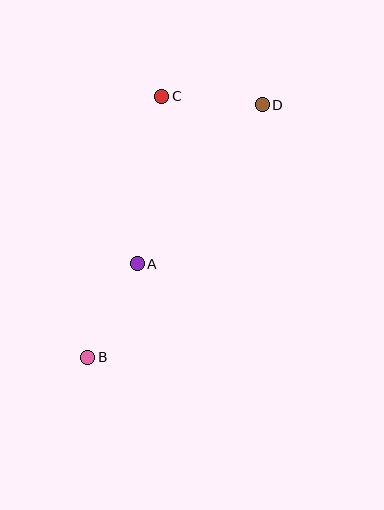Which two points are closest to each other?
Points C and D are closest to each other.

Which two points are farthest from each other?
Points B and D are farthest from each other.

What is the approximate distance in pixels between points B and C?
The distance between B and C is approximately 271 pixels.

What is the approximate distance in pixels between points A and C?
The distance between A and C is approximately 169 pixels.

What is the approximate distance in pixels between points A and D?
The distance between A and D is approximately 202 pixels.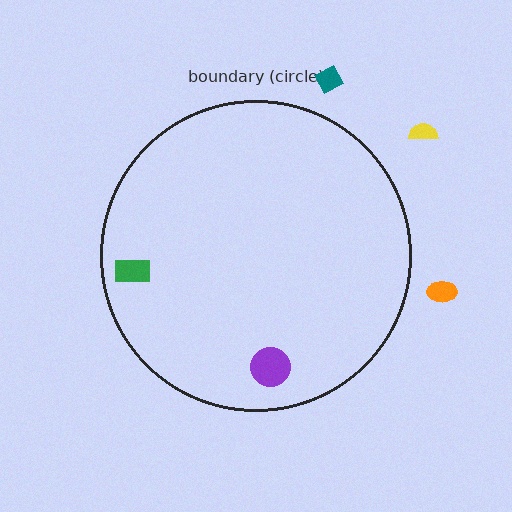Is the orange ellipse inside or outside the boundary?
Outside.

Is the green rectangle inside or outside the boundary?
Inside.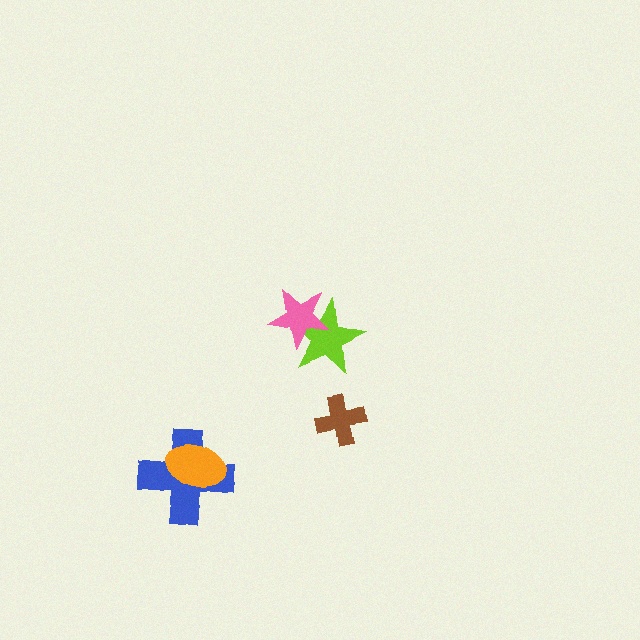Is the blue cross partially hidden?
Yes, it is partially covered by another shape.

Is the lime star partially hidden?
Yes, it is partially covered by another shape.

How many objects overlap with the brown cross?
0 objects overlap with the brown cross.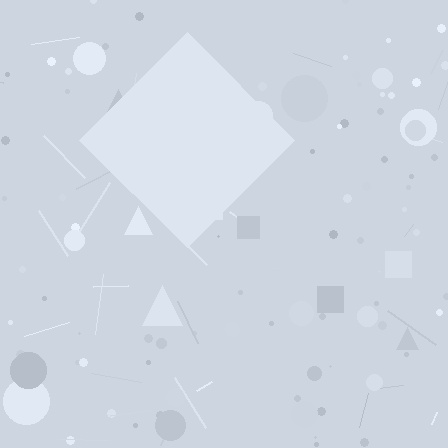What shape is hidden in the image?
A diamond is hidden in the image.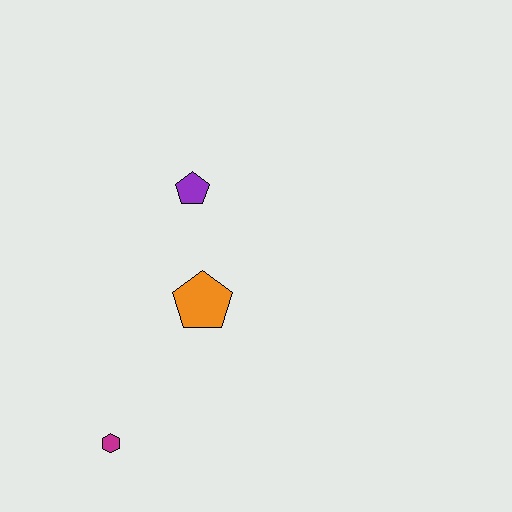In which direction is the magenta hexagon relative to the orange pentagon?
The magenta hexagon is below the orange pentagon.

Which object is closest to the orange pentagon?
The purple pentagon is closest to the orange pentagon.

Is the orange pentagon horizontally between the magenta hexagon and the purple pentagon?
No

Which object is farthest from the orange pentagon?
The magenta hexagon is farthest from the orange pentagon.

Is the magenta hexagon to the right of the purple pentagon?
No